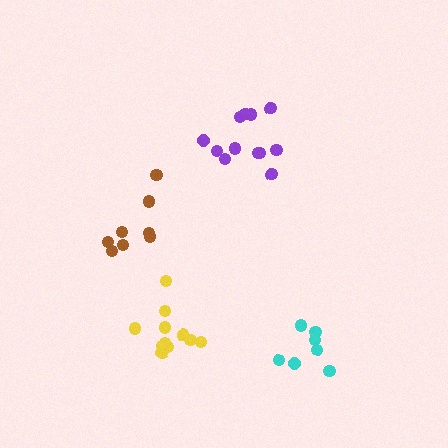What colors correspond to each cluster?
The clusters are colored: brown, purple, cyan, yellow.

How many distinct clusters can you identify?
There are 4 distinct clusters.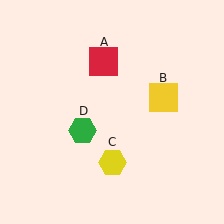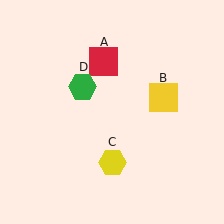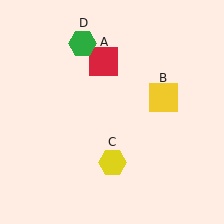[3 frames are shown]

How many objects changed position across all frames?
1 object changed position: green hexagon (object D).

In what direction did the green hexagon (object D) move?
The green hexagon (object D) moved up.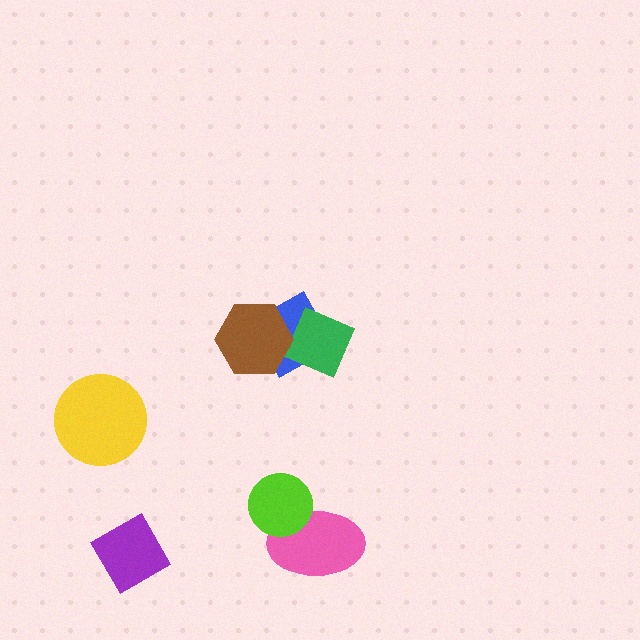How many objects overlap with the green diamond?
2 objects overlap with the green diamond.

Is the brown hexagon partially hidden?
No, no other shape covers it.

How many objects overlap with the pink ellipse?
1 object overlaps with the pink ellipse.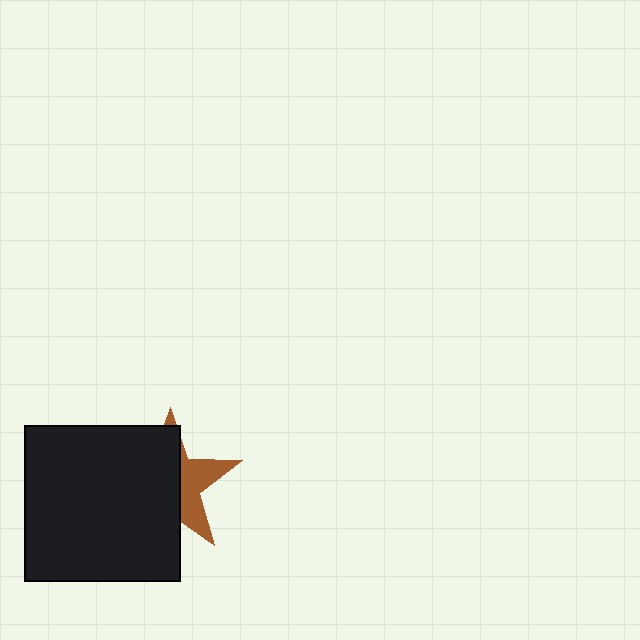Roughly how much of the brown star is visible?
A small part of it is visible (roughly 36%).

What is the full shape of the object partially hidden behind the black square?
The partially hidden object is a brown star.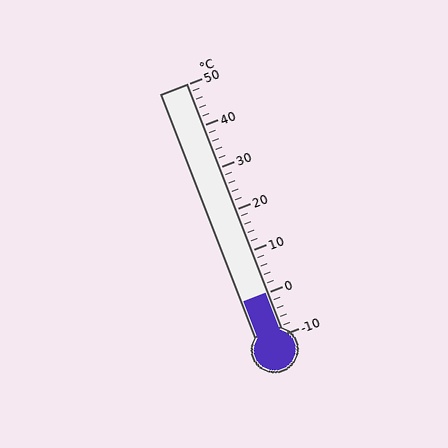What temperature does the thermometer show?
The thermometer shows approximately 0°C.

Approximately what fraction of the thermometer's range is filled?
The thermometer is filled to approximately 15% of its range.